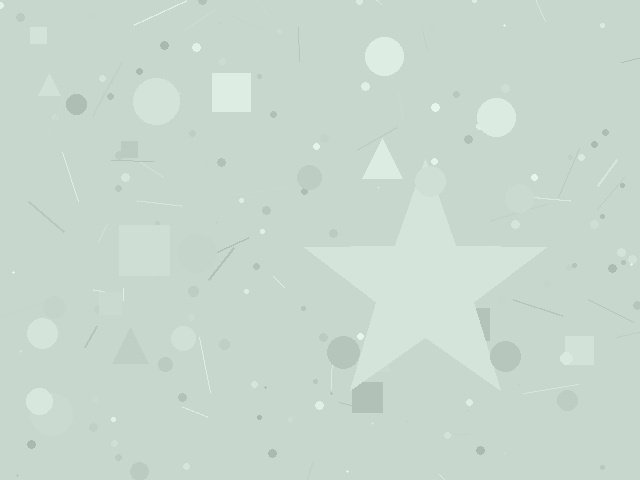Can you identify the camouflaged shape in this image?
The camouflaged shape is a star.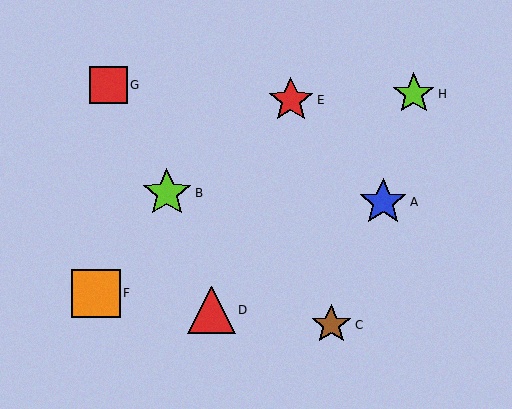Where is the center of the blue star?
The center of the blue star is at (383, 202).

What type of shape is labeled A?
Shape A is a blue star.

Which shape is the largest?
The lime star (labeled B) is the largest.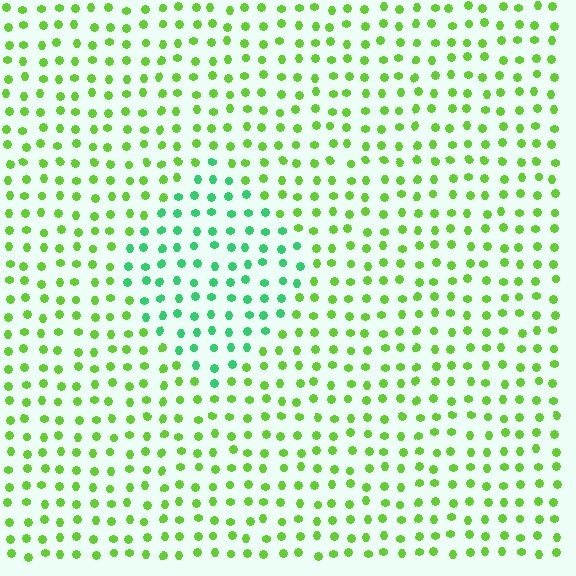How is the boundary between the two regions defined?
The boundary is defined purely by a slight shift in hue (about 42 degrees). Spacing, size, and orientation are identical on both sides.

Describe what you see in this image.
The image is filled with small lime elements in a uniform arrangement. A diamond-shaped region is visible where the elements are tinted to a slightly different hue, forming a subtle color boundary.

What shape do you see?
I see a diamond.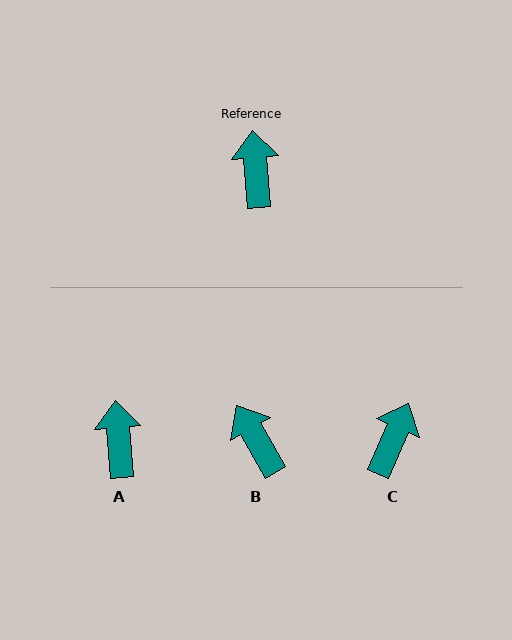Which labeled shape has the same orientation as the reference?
A.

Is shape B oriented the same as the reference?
No, it is off by about 25 degrees.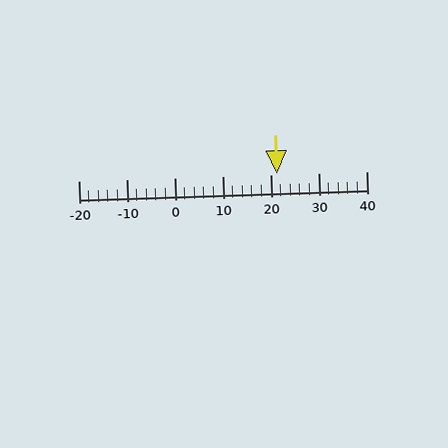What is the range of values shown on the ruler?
The ruler shows values from -20 to 40.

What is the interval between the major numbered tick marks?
The major tick marks are spaced 10 units apart.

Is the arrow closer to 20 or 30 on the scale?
The arrow is closer to 20.